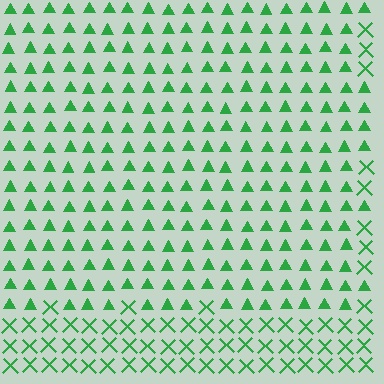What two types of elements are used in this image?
The image uses triangles inside the rectangle region and X marks outside it.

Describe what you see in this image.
The image is filled with small green elements arranged in a uniform grid. A rectangle-shaped region contains triangles, while the surrounding area contains X marks. The boundary is defined purely by the change in element shape.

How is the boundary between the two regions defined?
The boundary is defined by a change in element shape: triangles inside vs. X marks outside. All elements share the same color and spacing.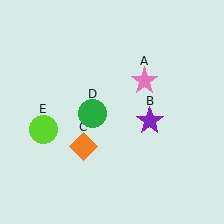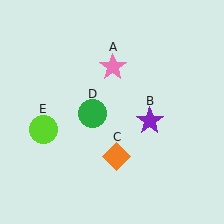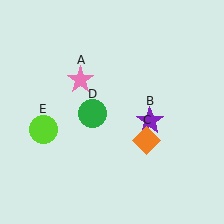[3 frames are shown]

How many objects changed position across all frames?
2 objects changed position: pink star (object A), orange diamond (object C).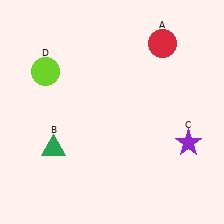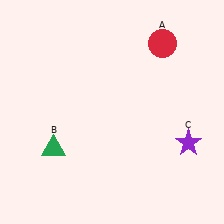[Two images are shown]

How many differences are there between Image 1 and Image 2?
There is 1 difference between the two images.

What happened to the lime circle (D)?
The lime circle (D) was removed in Image 2. It was in the top-left area of Image 1.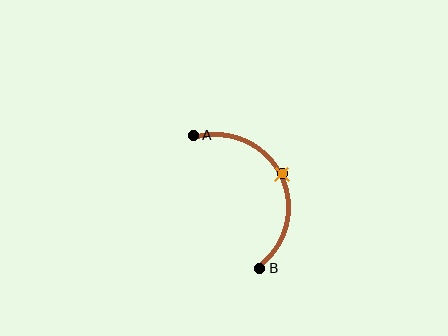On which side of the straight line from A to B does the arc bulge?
The arc bulges to the right of the straight line connecting A and B.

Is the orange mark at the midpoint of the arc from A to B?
Yes. The orange mark lies on the arc at equal arc-length from both A and B — it is the arc midpoint.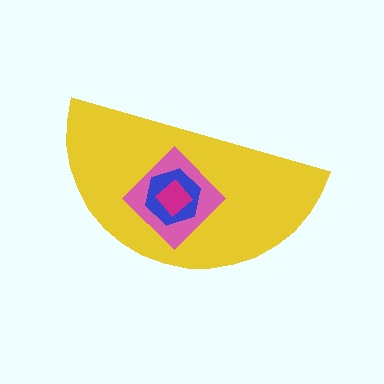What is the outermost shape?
The yellow semicircle.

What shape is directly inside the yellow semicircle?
The pink diamond.